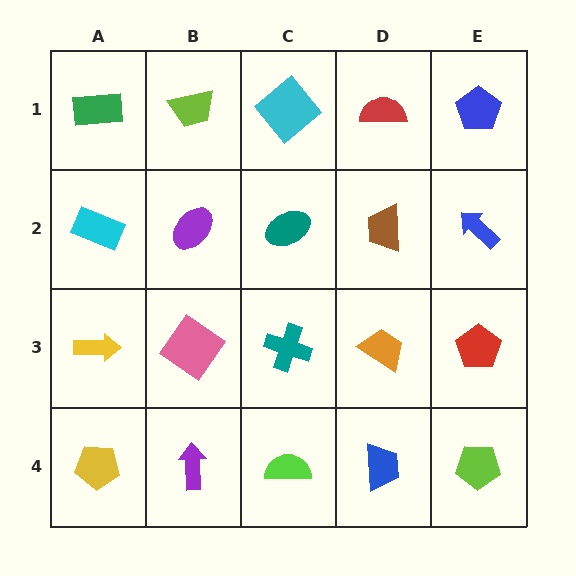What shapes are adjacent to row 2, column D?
A red semicircle (row 1, column D), an orange trapezoid (row 3, column D), a teal ellipse (row 2, column C), a blue arrow (row 2, column E).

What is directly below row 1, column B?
A purple ellipse.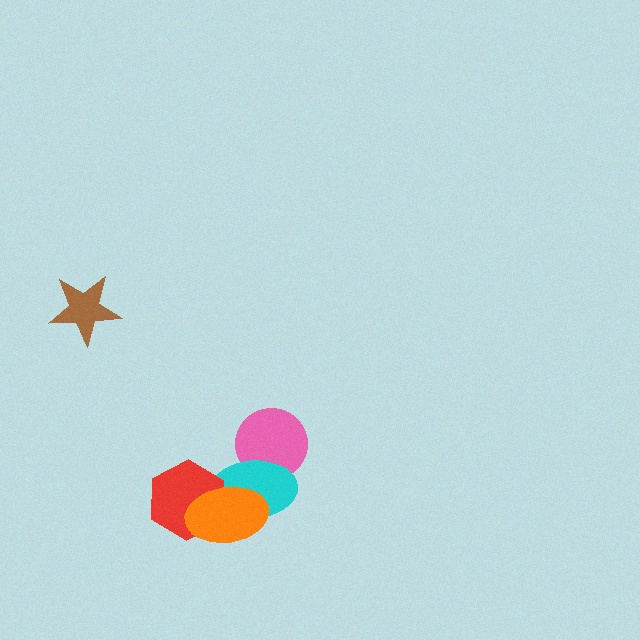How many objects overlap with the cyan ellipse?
3 objects overlap with the cyan ellipse.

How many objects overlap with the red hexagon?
2 objects overlap with the red hexagon.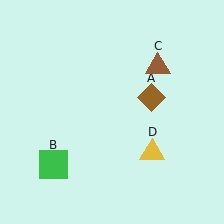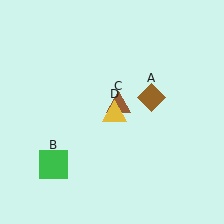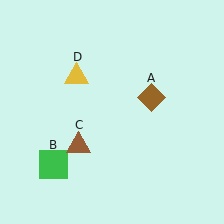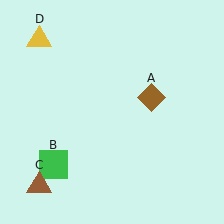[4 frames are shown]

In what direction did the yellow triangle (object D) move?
The yellow triangle (object D) moved up and to the left.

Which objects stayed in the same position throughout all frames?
Brown diamond (object A) and green square (object B) remained stationary.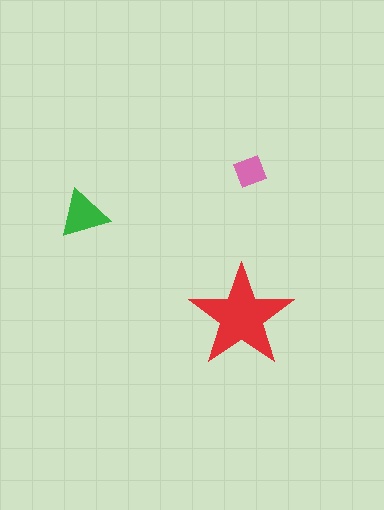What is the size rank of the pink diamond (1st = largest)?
3rd.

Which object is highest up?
The pink diamond is topmost.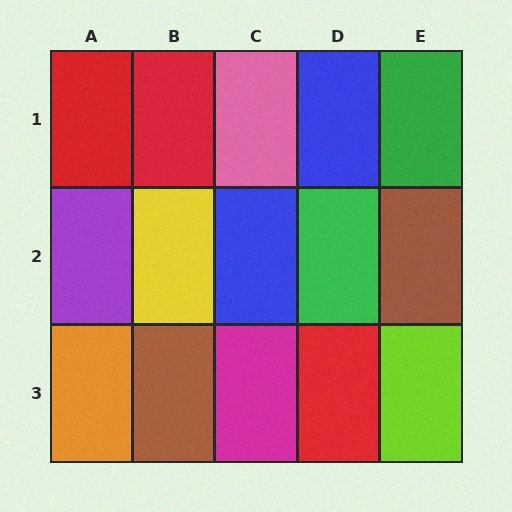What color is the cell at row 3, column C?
Magenta.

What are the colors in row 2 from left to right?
Purple, yellow, blue, green, brown.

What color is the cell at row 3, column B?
Brown.